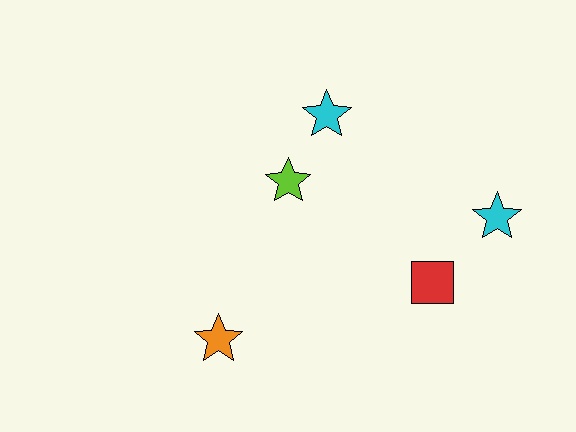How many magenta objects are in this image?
There are no magenta objects.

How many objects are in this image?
There are 5 objects.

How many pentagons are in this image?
There are no pentagons.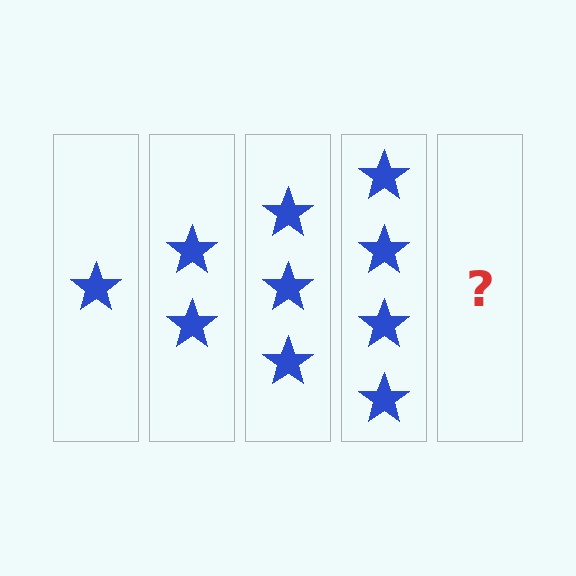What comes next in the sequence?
The next element should be 5 stars.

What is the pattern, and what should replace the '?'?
The pattern is that each step adds one more star. The '?' should be 5 stars.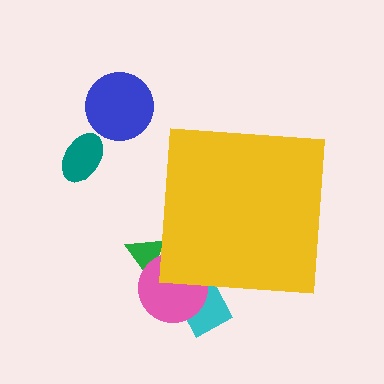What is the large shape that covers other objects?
A yellow square.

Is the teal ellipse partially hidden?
No, the teal ellipse is fully visible.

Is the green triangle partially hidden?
Yes, the green triangle is partially hidden behind the yellow square.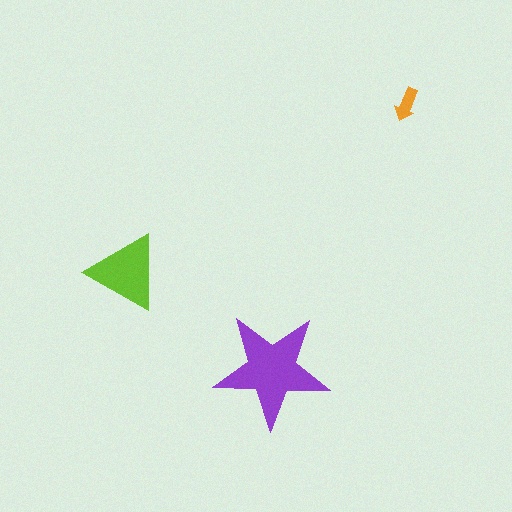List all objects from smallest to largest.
The orange arrow, the lime triangle, the purple star.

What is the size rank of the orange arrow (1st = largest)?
3rd.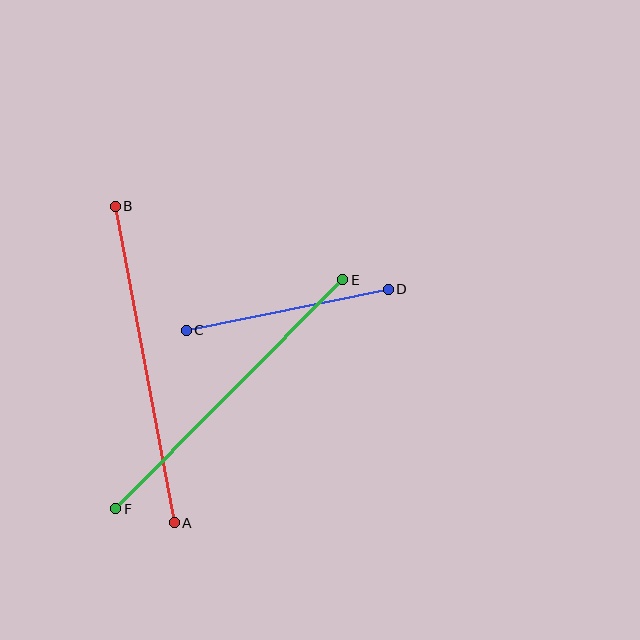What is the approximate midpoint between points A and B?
The midpoint is at approximately (145, 365) pixels.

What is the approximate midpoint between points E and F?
The midpoint is at approximately (229, 394) pixels.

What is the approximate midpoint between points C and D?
The midpoint is at approximately (287, 310) pixels.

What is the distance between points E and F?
The distance is approximately 323 pixels.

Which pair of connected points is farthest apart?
Points E and F are farthest apart.